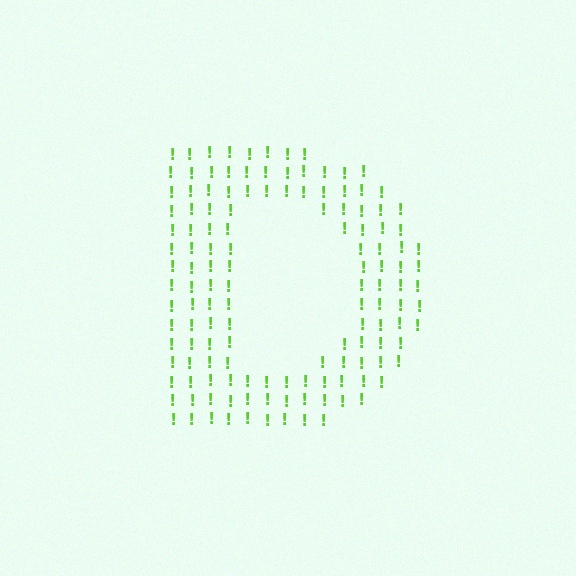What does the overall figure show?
The overall figure shows the letter D.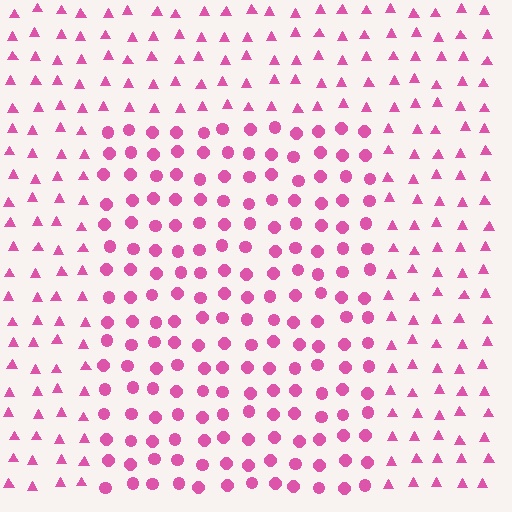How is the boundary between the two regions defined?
The boundary is defined by a change in element shape: circles inside vs. triangles outside. All elements share the same color and spacing.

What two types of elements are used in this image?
The image uses circles inside the rectangle region and triangles outside it.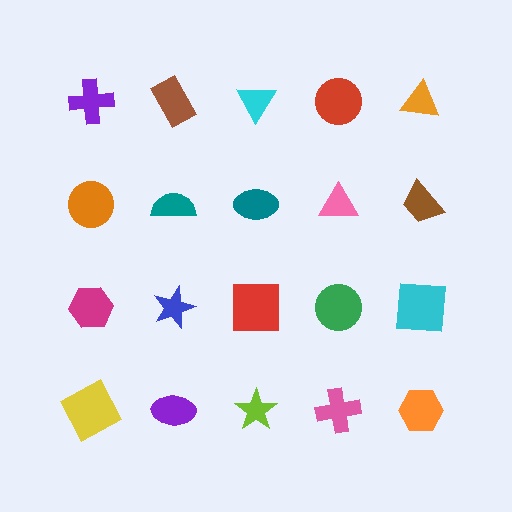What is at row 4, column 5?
An orange hexagon.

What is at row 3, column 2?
A blue star.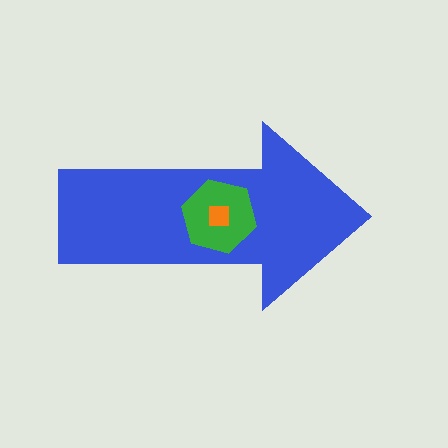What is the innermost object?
The orange square.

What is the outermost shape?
The blue arrow.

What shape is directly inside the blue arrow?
The green hexagon.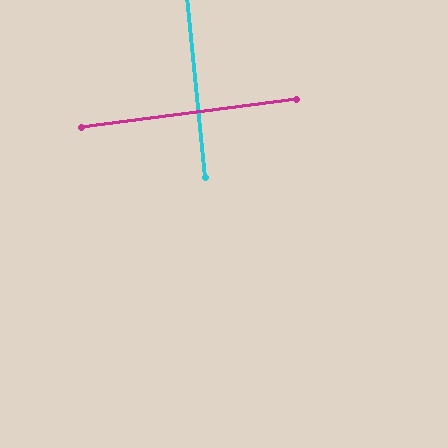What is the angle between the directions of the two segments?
Approximately 88 degrees.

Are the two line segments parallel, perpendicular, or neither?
Perpendicular — they meet at approximately 88°.